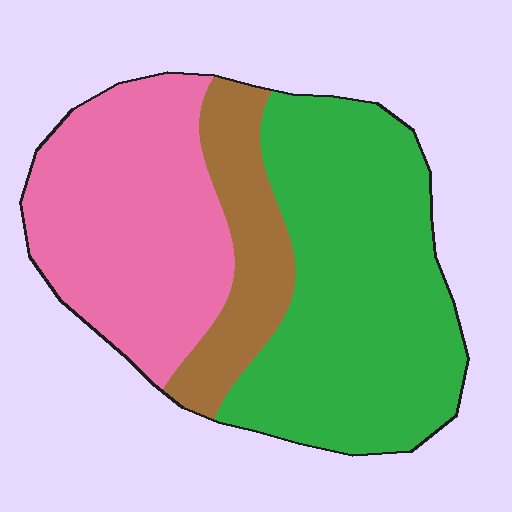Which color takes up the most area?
Green, at roughly 50%.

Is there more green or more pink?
Green.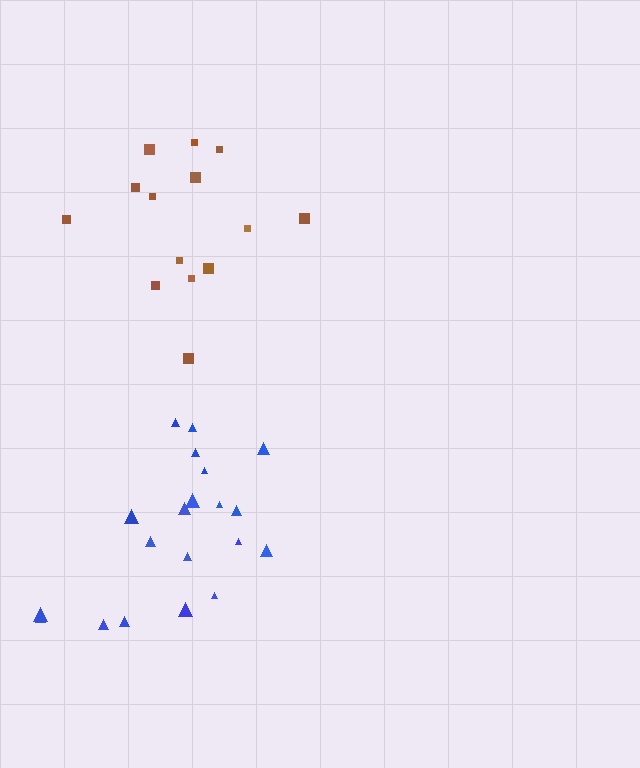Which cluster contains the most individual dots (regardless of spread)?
Blue (20).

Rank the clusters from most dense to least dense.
blue, brown.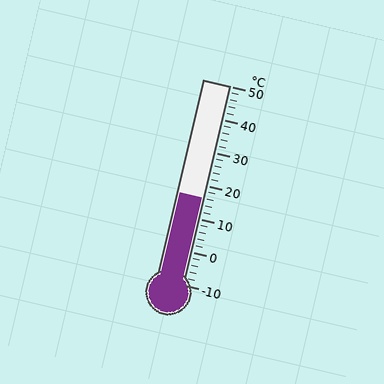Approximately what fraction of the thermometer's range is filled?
The thermometer is filled to approximately 45% of its range.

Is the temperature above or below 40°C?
The temperature is below 40°C.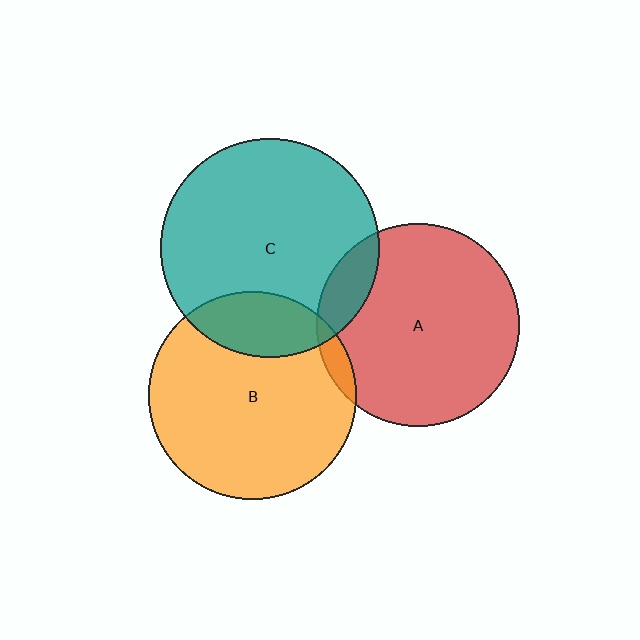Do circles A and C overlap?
Yes.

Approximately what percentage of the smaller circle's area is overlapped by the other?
Approximately 10%.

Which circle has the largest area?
Circle C (teal).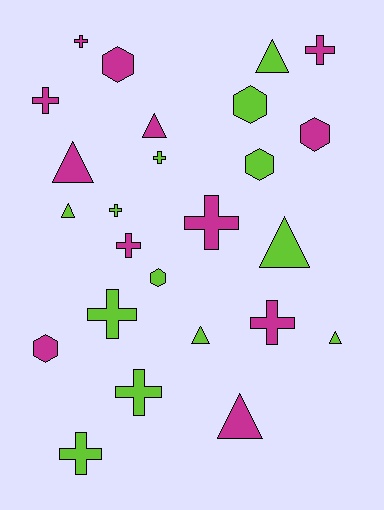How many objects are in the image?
There are 25 objects.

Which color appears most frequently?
Lime, with 13 objects.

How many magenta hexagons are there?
There are 3 magenta hexagons.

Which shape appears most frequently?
Cross, with 11 objects.